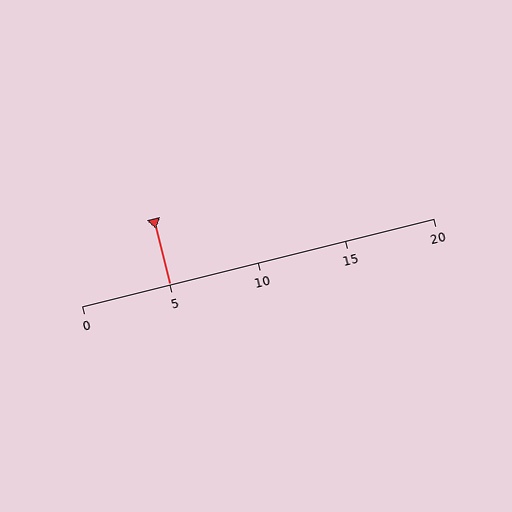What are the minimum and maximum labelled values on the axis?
The axis runs from 0 to 20.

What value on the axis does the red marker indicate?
The marker indicates approximately 5.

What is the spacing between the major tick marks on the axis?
The major ticks are spaced 5 apart.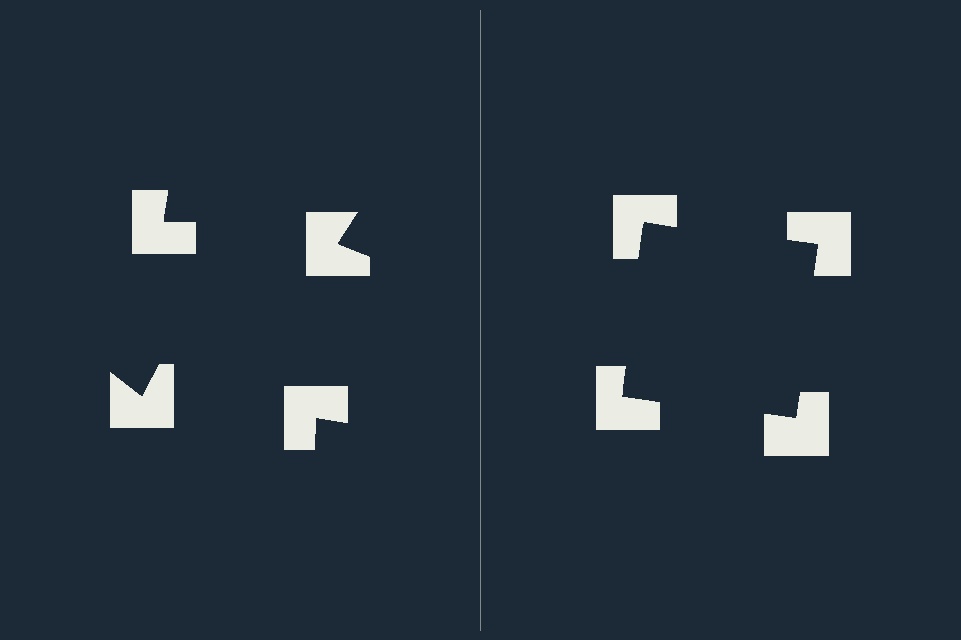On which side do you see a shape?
An illusory square appears on the right side. On the left side the wedge cuts are rotated, so no coherent shape forms.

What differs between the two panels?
The notched squares are positioned identically on both sides; only the wedge orientations differ. On the right they align to a square; on the left they are misaligned.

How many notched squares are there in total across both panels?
8 — 4 on each side.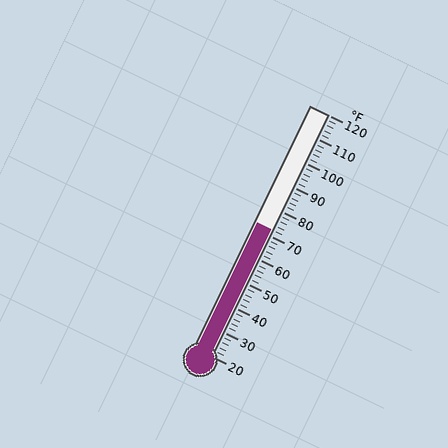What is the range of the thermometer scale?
The thermometer scale ranges from 20°F to 120°F.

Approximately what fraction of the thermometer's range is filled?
The thermometer is filled to approximately 50% of its range.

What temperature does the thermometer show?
The thermometer shows approximately 72°F.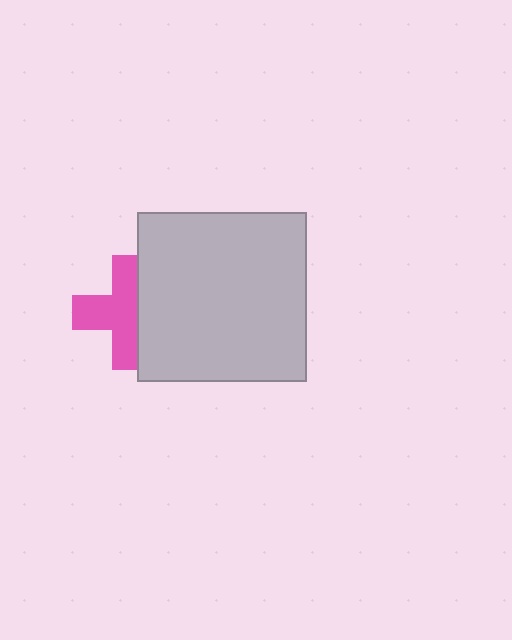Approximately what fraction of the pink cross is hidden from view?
Roughly 37% of the pink cross is hidden behind the light gray square.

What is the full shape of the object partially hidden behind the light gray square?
The partially hidden object is a pink cross.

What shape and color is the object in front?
The object in front is a light gray square.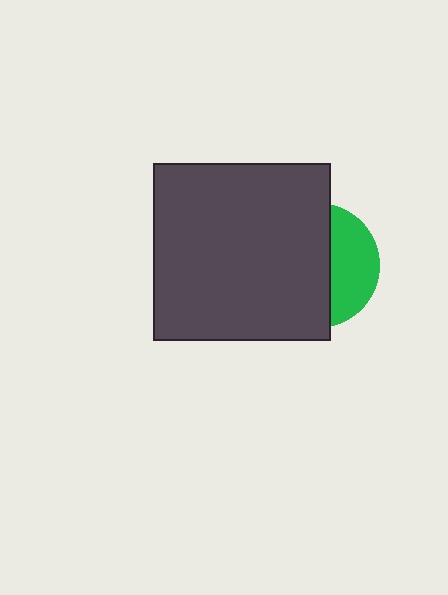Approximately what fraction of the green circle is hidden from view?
Roughly 64% of the green circle is hidden behind the dark gray square.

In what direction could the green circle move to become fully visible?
The green circle could move right. That would shift it out from behind the dark gray square entirely.